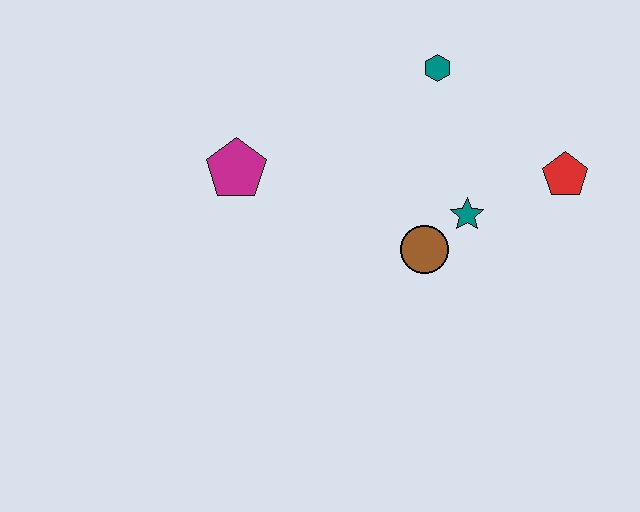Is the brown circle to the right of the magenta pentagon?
Yes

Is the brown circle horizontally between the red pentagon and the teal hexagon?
No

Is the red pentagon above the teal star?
Yes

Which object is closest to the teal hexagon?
The teal star is closest to the teal hexagon.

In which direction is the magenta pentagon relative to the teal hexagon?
The magenta pentagon is to the left of the teal hexagon.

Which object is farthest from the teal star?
The magenta pentagon is farthest from the teal star.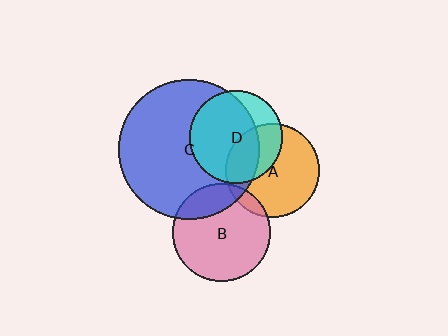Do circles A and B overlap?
Yes.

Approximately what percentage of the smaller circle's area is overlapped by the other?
Approximately 10%.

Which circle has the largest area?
Circle C (blue).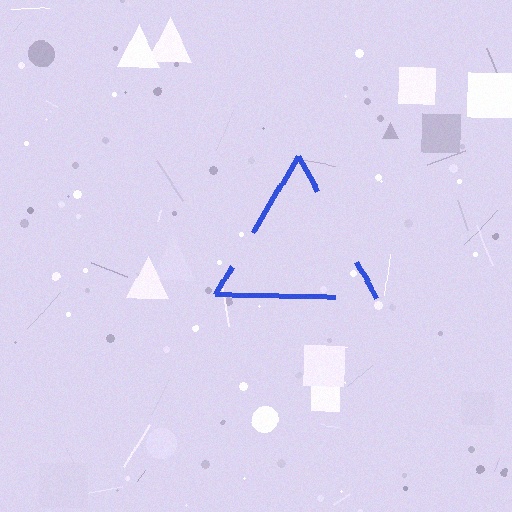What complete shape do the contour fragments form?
The contour fragments form a triangle.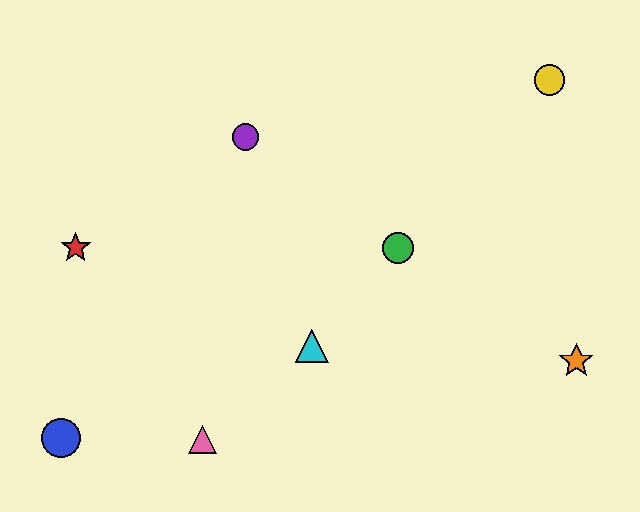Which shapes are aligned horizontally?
The red star, the green circle are aligned horizontally.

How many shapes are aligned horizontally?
2 shapes (the red star, the green circle) are aligned horizontally.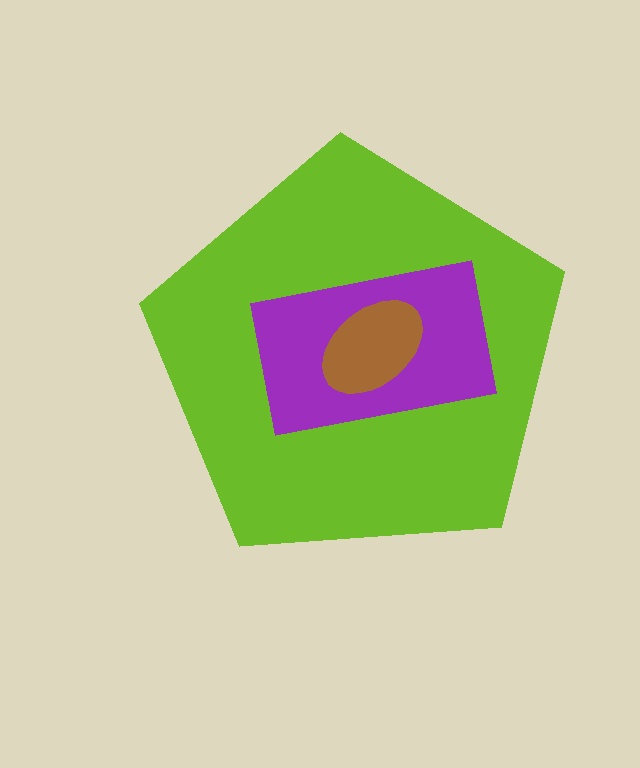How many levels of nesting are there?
3.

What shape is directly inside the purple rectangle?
The brown ellipse.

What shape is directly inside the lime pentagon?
The purple rectangle.